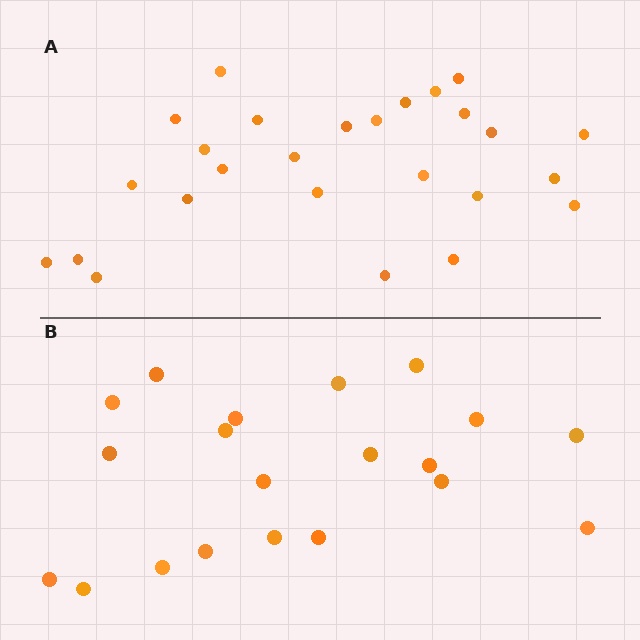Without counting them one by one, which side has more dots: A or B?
Region A (the top region) has more dots.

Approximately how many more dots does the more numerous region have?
Region A has about 6 more dots than region B.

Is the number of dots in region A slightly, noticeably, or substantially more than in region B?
Region A has noticeably more, but not dramatically so. The ratio is roughly 1.3 to 1.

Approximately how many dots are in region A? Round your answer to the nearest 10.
About 30 dots. (The exact count is 26, which rounds to 30.)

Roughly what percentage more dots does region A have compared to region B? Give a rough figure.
About 30% more.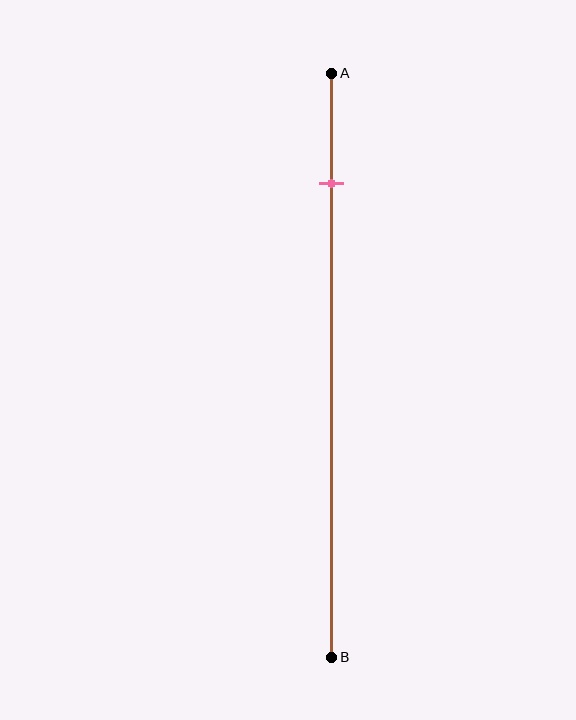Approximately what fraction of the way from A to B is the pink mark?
The pink mark is approximately 20% of the way from A to B.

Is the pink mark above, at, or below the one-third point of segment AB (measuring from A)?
The pink mark is above the one-third point of segment AB.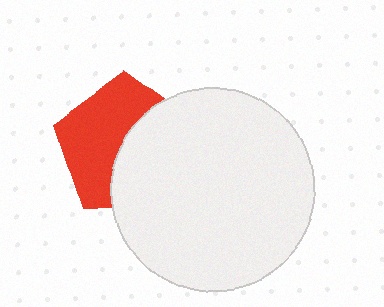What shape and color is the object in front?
The object in front is a white circle.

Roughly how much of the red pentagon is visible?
About half of it is visible (roughly 52%).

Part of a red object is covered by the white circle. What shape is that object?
It is a pentagon.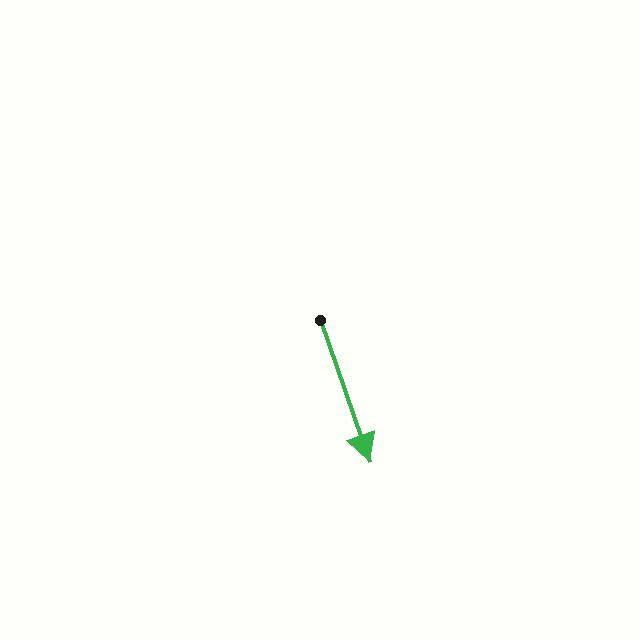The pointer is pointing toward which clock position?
Roughly 5 o'clock.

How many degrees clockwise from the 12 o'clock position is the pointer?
Approximately 161 degrees.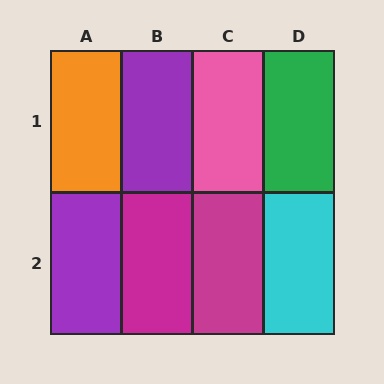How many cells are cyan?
1 cell is cyan.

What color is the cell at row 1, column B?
Purple.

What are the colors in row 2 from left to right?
Purple, magenta, magenta, cyan.